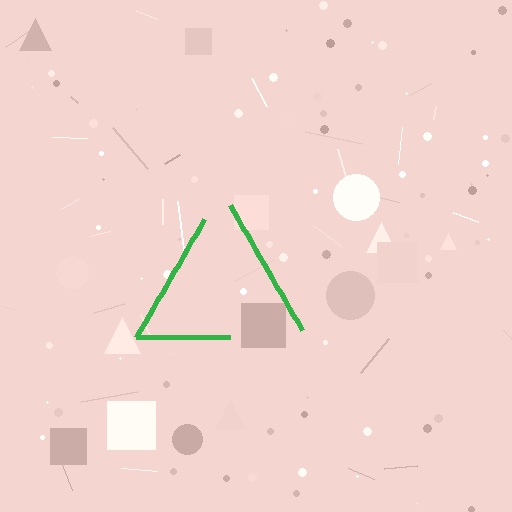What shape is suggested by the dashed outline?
The dashed outline suggests a triangle.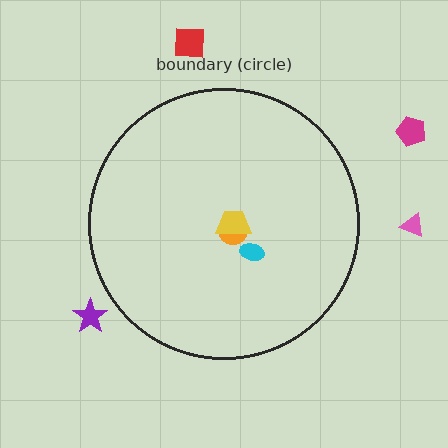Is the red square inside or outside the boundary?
Outside.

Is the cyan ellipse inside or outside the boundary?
Inside.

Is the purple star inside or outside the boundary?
Outside.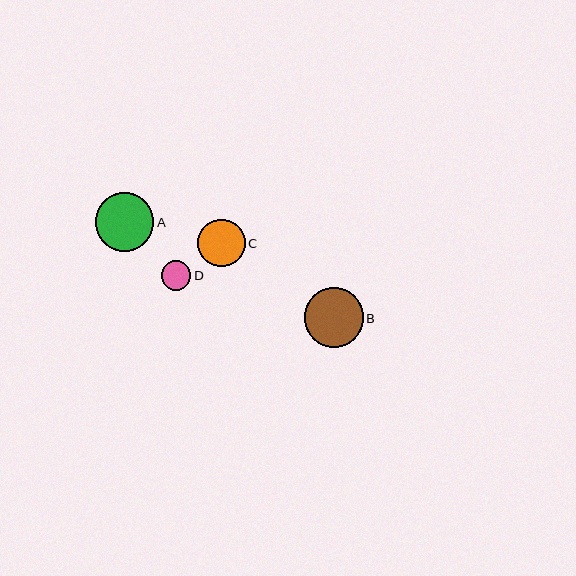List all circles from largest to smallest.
From largest to smallest: B, A, C, D.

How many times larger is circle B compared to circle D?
Circle B is approximately 2.0 times the size of circle D.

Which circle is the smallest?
Circle D is the smallest with a size of approximately 30 pixels.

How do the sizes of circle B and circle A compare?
Circle B and circle A are approximately the same size.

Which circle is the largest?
Circle B is the largest with a size of approximately 59 pixels.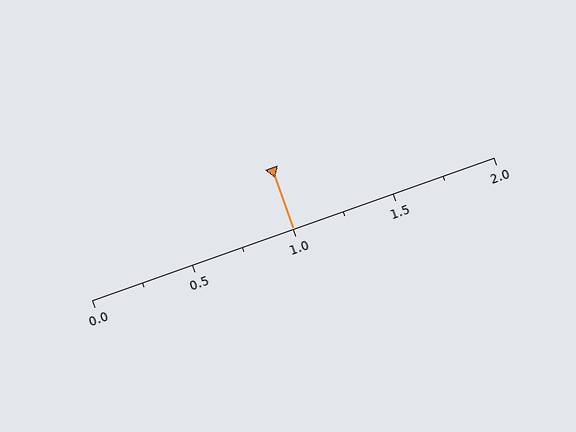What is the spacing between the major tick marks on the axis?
The major ticks are spaced 0.5 apart.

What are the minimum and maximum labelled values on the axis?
The axis runs from 0.0 to 2.0.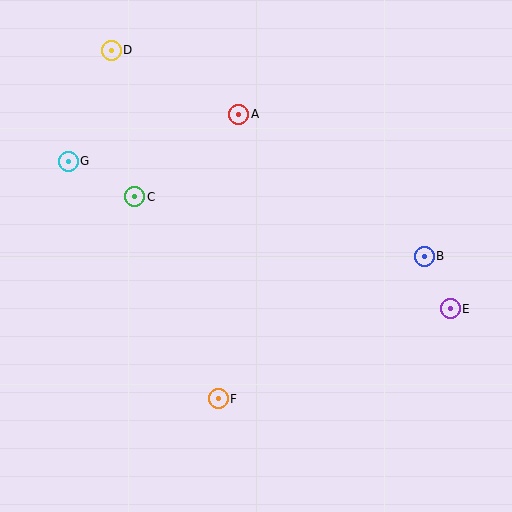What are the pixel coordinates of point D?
Point D is at (111, 50).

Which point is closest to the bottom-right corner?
Point E is closest to the bottom-right corner.